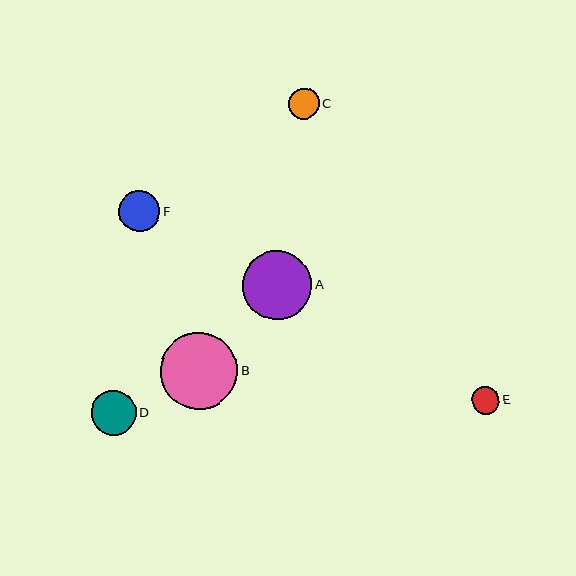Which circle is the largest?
Circle B is the largest with a size of approximately 77 pixels.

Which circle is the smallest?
Circle E is the smallest with a size of approximately 27 pixels.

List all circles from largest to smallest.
From largest to smallest: B, A, D, F, C, E.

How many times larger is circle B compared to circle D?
Circle B is approximately 1.7 times the size of circle D.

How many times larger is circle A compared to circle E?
Circle A is approximately 2.5 times the size of circle E.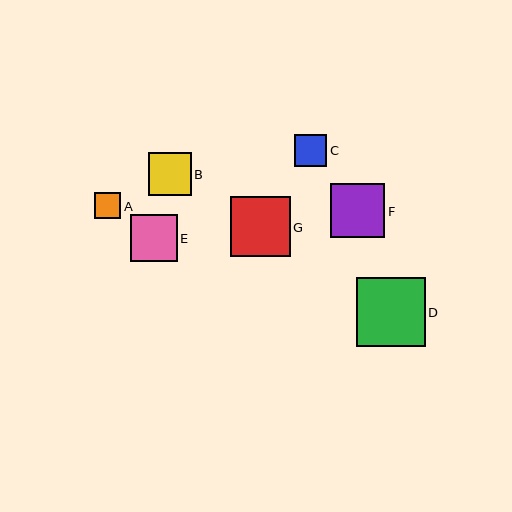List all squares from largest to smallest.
From largest to smallest: D, G, F, E, B, C, A.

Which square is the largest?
Square D is the largest with a size of approximately 69 pixels.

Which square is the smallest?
Square A is the smallest with a size of approximately 26 pixels.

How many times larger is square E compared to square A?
Square E is approximately 1.8 times the size of square A.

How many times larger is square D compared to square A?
Square D is approximately 2.6 times the size of square A.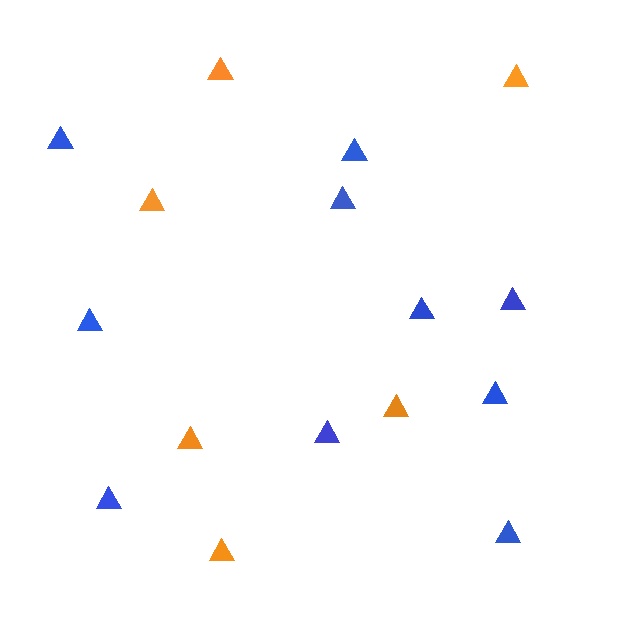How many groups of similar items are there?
There are 2 groups: one group of orange triangles (6) and one group of blue triangles (10).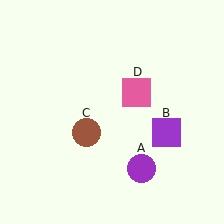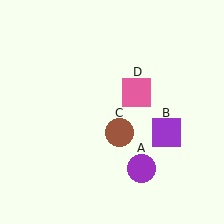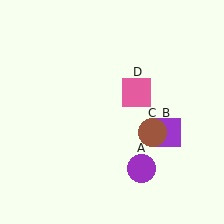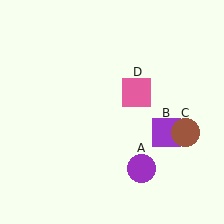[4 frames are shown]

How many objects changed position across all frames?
1 object changed position: brown circle (object C).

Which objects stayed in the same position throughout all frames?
Purple circle (object A) and purple square (object B) and pink square (object D) remained stationary.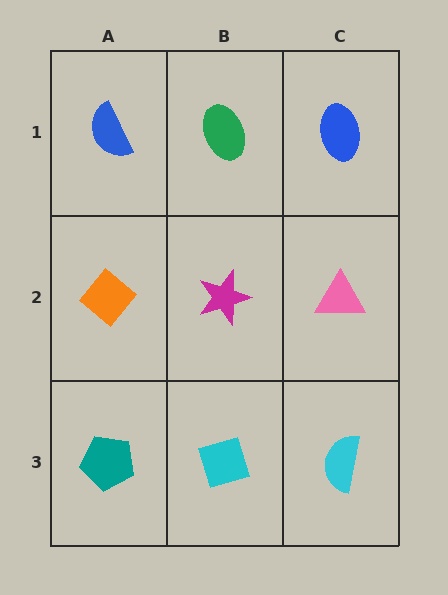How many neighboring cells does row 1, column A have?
2.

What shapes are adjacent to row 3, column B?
A magenta star (row 2, column B), a teal pentagon (row 3, column A), a cyan semicircle (row 3, column C).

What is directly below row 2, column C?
A cyan semicircle.